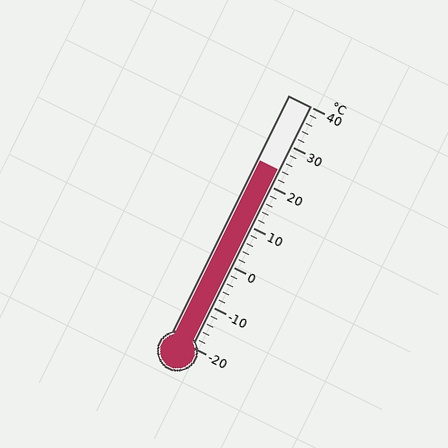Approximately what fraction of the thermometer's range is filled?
The thermometer is filled to approximately 75% of its range.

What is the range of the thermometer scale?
The thermometer scale ranges from -20°C to 40°C.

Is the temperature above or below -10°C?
The temperature is above -10°C.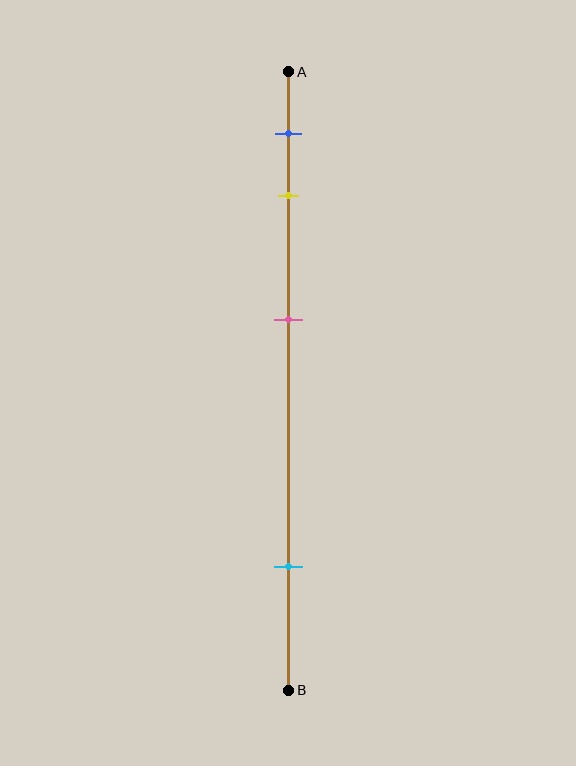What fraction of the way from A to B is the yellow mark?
The yellow mark is approximately 20% (0.2) of the way from A to B.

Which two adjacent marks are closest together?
The blue and yellow marks are the closest adjacent pair.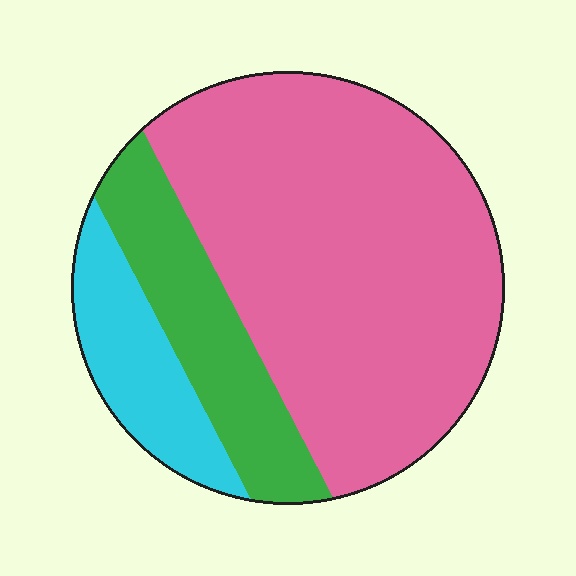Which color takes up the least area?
Cyan, at roughly 15%.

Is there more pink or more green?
Pink.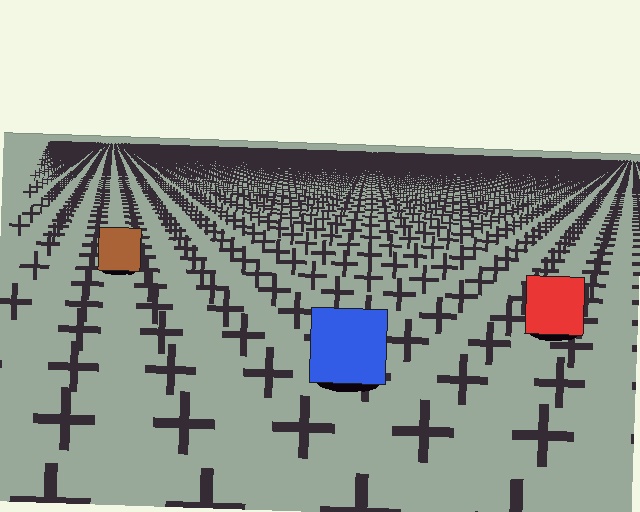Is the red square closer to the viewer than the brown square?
Yes. The red square is closer — you can tell from the texture gradient: the ground texture is coarser near it.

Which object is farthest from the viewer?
The brown square is farthest from the viewer. It appears smaller and the ground texture around it is denser.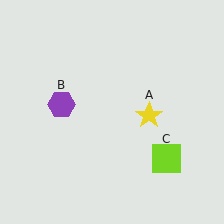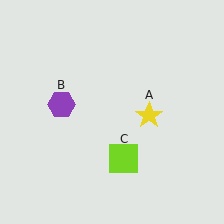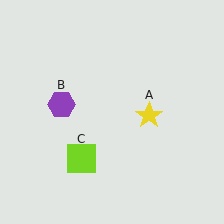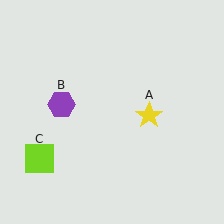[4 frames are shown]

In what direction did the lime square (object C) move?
The lime square (object C) moved left.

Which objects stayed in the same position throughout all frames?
Yellow star (object A) and purple hexagon (object B) remained stationary.